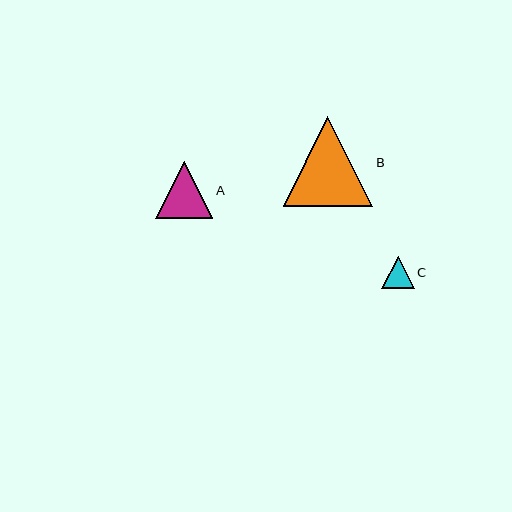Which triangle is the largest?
Triangle B is the largest with a size of approximately 90 pixels.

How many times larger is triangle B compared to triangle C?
Triangle B is approximately 2.8 times the size of triangle C.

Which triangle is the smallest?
Triangle C is the smallest with a size of approximately 32 pixels.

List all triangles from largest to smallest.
From largest to smallest: B, A, C.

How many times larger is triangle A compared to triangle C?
Triangle A is approximately 1.8 times the size of triangle C.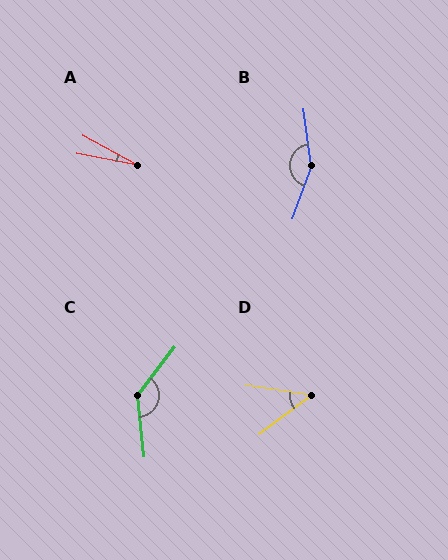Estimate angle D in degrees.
Approximately 46 degrees.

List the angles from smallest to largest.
A (18°), D (46°), C (136°), B (153°).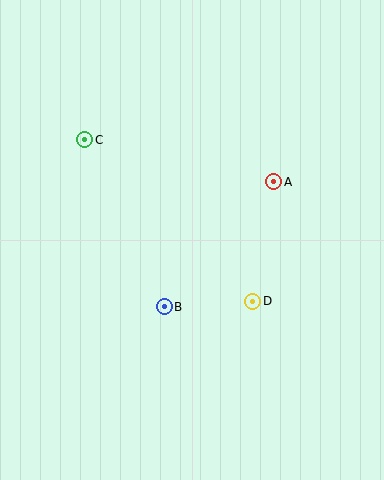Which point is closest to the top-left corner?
Point C is closest to the top-left corner.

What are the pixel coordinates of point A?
Point A is at (274, 182).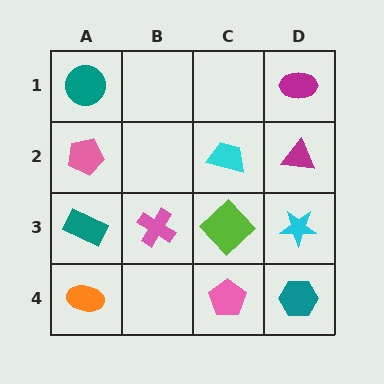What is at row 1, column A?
A teal circle.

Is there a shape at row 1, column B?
No, that cell is empty.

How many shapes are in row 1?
2 shapes.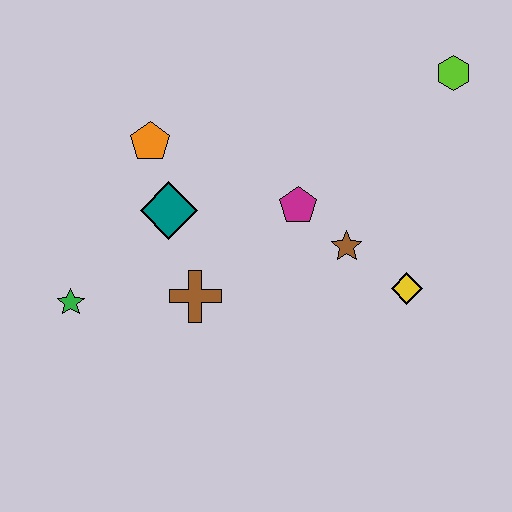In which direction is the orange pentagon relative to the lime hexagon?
The orange pentagon is to the left of the lime hexagon.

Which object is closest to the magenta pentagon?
The brown star is closest to the magenta pentagon.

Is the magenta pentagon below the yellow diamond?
No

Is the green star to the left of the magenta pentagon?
Yes